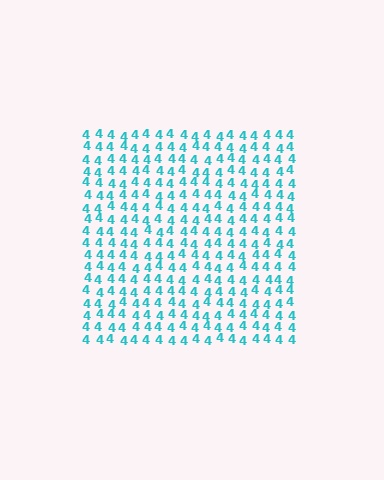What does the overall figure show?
The overall figure shows a square.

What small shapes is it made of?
It is made of small digit 4's.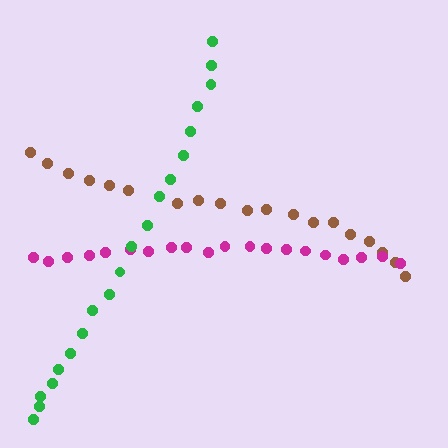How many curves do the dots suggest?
There are 3 distinct paths.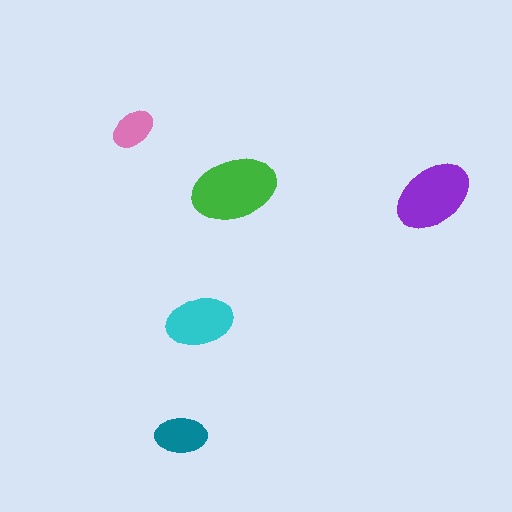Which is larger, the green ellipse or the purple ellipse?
The green one.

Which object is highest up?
The pink ellipse is topmost.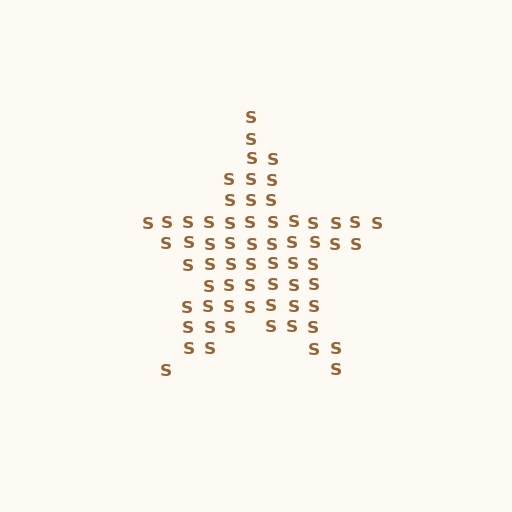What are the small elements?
The small elements are letter S's.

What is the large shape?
The large shape is a star.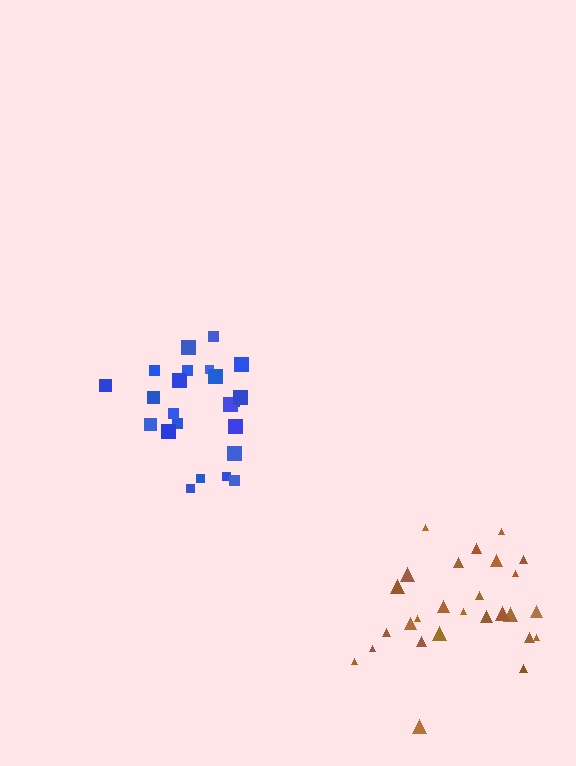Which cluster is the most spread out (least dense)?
Brown.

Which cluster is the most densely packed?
Blue.